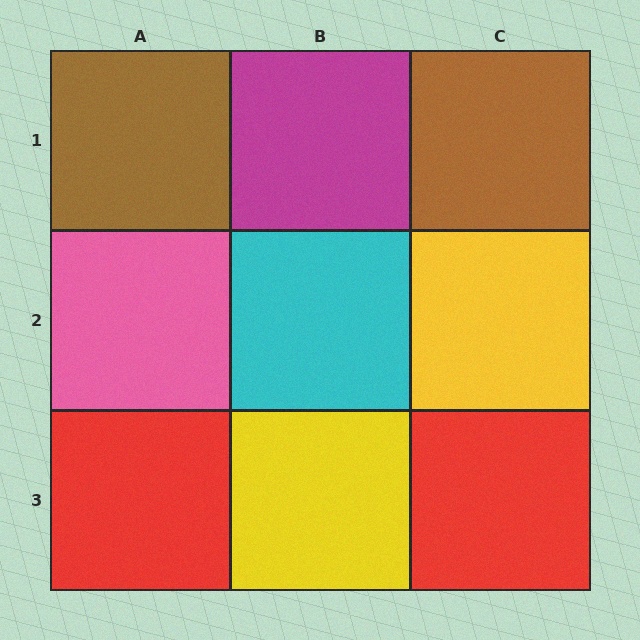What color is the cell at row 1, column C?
Brown.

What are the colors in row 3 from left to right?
Red, yellow, red.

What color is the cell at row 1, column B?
Magenta.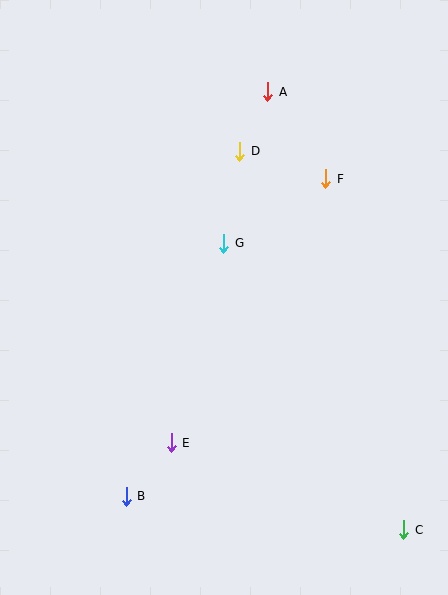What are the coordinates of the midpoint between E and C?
The midpoint between E and C is at (288, 486).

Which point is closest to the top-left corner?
Point A is closest to the top-left corner.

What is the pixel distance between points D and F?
The distance between D and F is 91 pixels.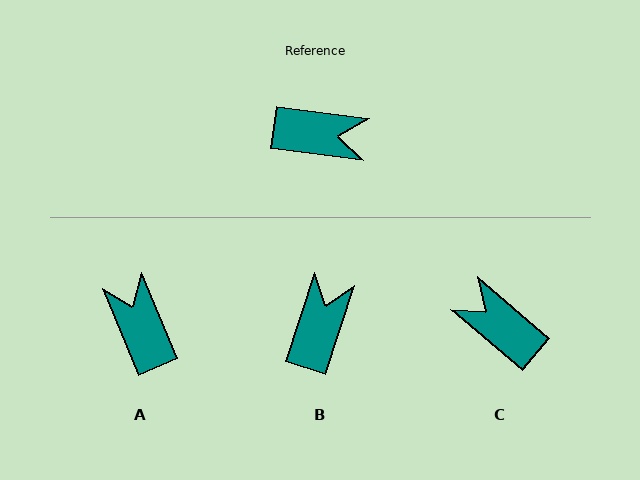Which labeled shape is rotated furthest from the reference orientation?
C, about 147 degrees away.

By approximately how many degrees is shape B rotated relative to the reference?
Approximately 80 degrees counter-clockwise.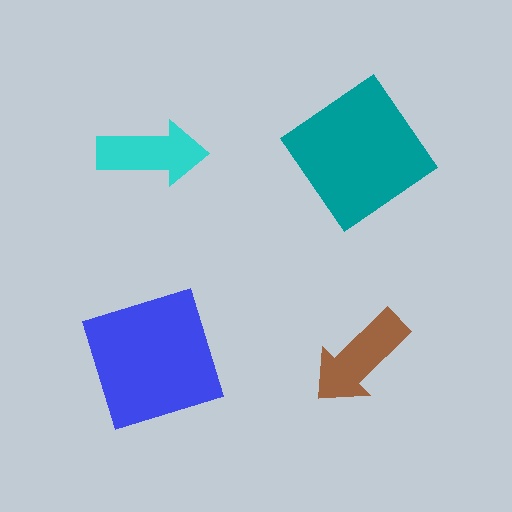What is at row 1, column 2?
A teal diamond.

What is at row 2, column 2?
A brown arrow.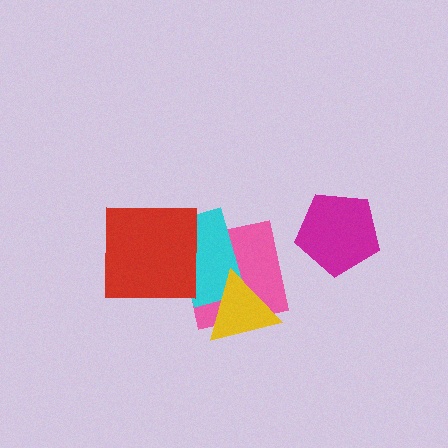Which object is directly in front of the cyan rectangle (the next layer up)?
The yellow triangle is directly in front of the cyan rectangle.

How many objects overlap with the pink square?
2 objects overlap with the pink square.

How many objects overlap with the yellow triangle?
2 objects overlap with the yellow triangle.